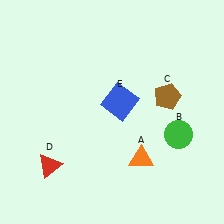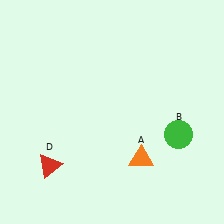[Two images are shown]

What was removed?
The brown pentagon (C), the blue square (E) were removed in Image 2.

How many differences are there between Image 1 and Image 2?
There are 2 differences between the two images.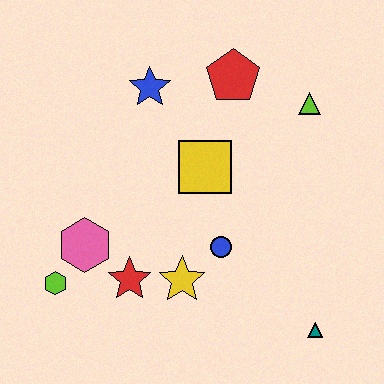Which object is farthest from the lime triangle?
The lime hexagon is farthest from the lime triangle.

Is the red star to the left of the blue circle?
Yes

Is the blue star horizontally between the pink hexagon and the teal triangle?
Yes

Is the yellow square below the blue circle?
No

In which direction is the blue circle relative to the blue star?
The blue circle is below the blue star.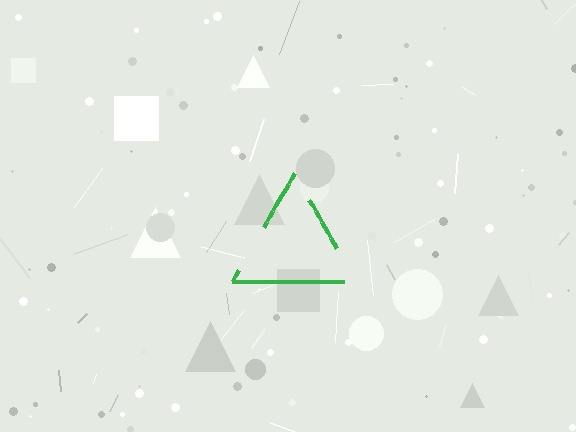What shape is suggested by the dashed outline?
The dashed outline suggests a triangle.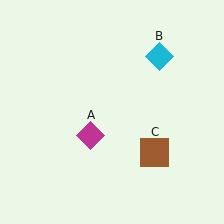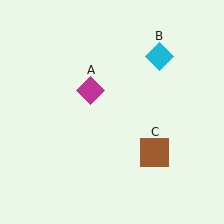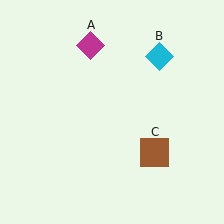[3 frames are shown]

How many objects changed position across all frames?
1 object changed position: magenta diamond (object A).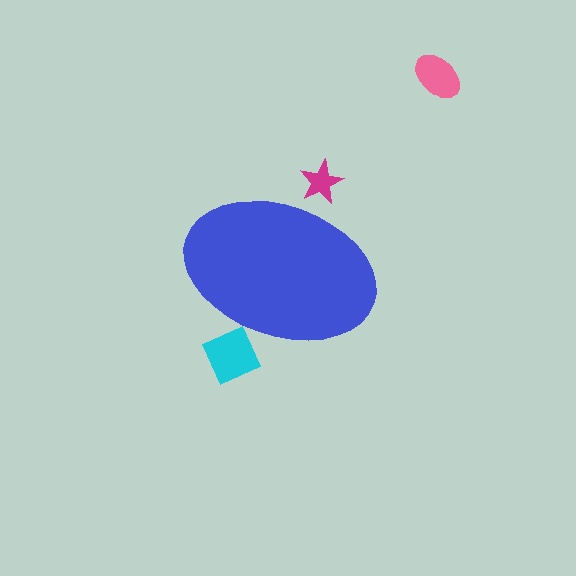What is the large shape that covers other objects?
A blue ellipse.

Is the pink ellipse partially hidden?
No, the pink ellipse is fully visible.